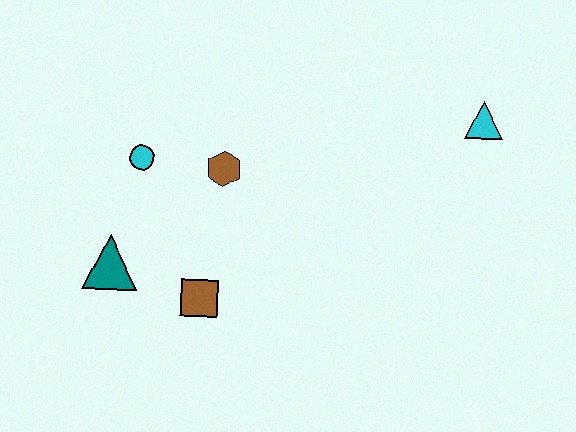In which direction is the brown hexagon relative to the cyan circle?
The brown hexagon is to the right of the cyan circle.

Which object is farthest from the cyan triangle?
The teal triangle is farthest from the cyan triangle.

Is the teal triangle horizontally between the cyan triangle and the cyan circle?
No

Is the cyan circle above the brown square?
Yes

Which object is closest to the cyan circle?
The brown hexagon is closest to the cyan circle.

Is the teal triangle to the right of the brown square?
No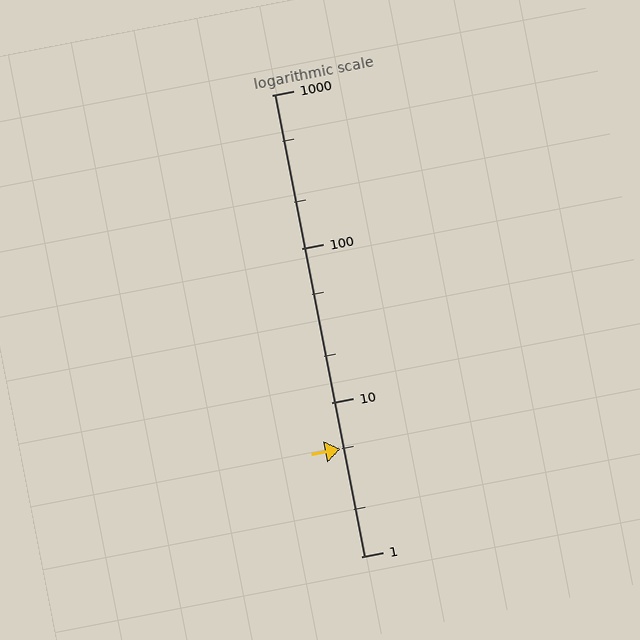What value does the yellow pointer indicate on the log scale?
The pointer indicates approximately 5.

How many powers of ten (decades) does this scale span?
The scale spans 3 decades, from 1 to 1000.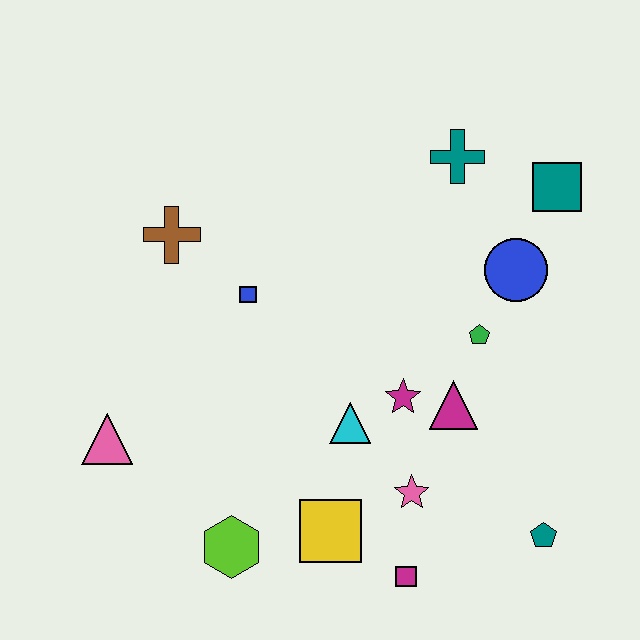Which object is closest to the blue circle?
The green pentagon is closest to the blue circle.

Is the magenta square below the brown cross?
Yes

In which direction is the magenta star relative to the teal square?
The magenta star is below the teal square.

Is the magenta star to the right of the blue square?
Yes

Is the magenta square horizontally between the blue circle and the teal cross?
No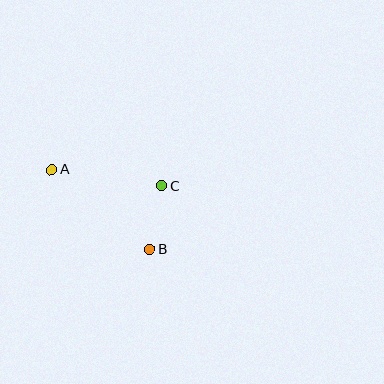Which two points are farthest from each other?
Points A and B are farthest from each other.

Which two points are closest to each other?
Points B and C are closest to each other.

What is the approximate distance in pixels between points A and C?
The distance between A and C is approximately 111 pixels.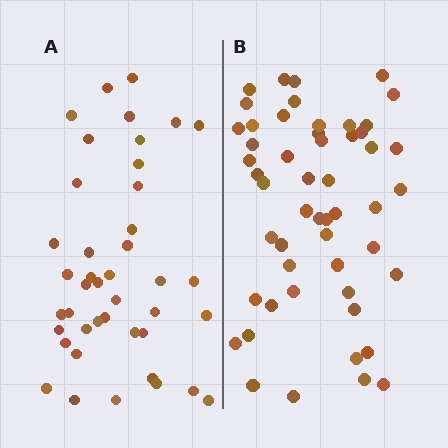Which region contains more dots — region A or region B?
Region B (the right region) has more dots.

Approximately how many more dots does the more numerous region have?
Region B has roughly 10 or so more dots than region A.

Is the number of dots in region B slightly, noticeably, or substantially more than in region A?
Region B has only slightly more — the two regions are fairly close. The ratio is roughly 1.2 to 1.